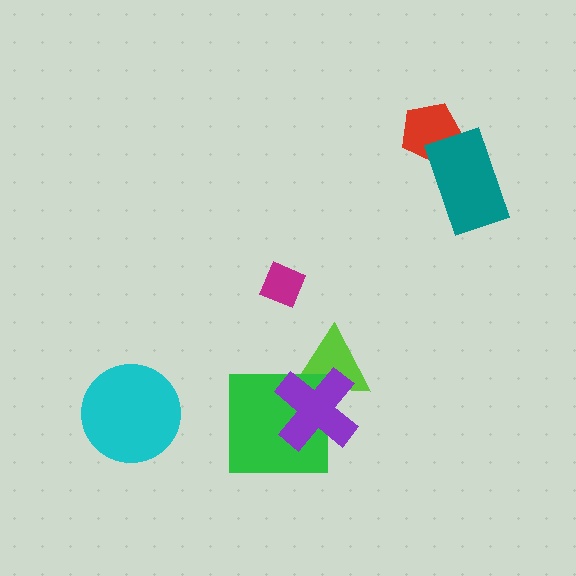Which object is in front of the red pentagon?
The teal rectangle is in front of the red pentagon.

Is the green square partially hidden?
Yes, it is partially covered by another shape.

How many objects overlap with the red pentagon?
1 object overlaps with the red pentagon.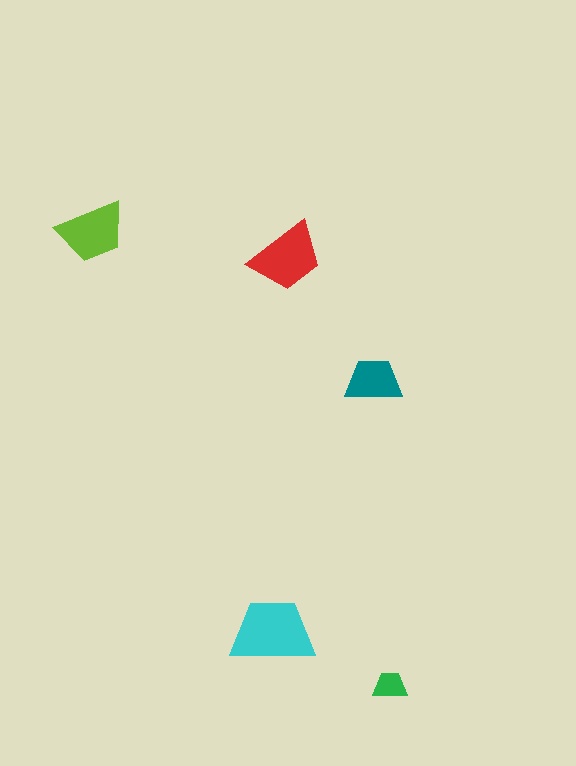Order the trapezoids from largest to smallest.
the cyan one, the red one, the lime one, the teal one, the green one.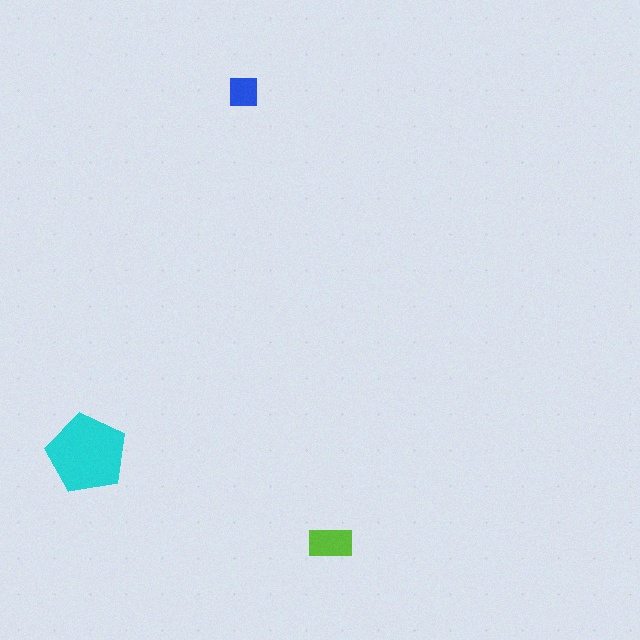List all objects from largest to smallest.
The cyan pentagon, the lime rectangle, the blue square.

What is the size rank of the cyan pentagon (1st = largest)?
1st.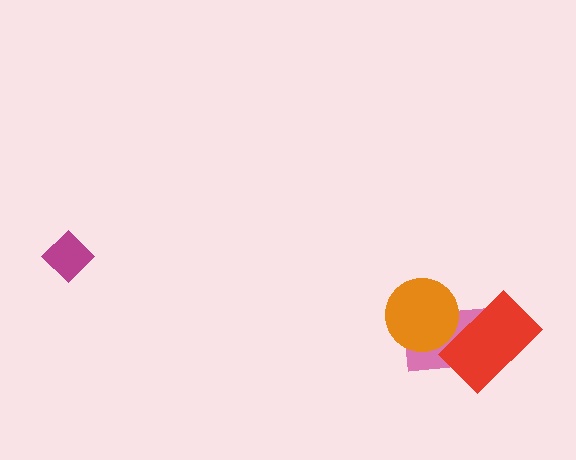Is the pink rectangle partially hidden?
Yes, it is partially covered by another shape.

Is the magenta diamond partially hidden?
No, no other shape covers it.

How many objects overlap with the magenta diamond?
0 objects overlap with the magenta diamond.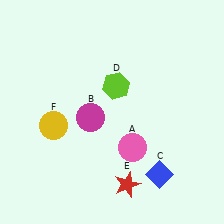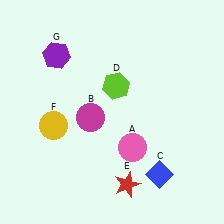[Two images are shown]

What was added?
A purple hexagon (G) was added in Image 2.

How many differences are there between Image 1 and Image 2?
There is 1 difference between the two images.